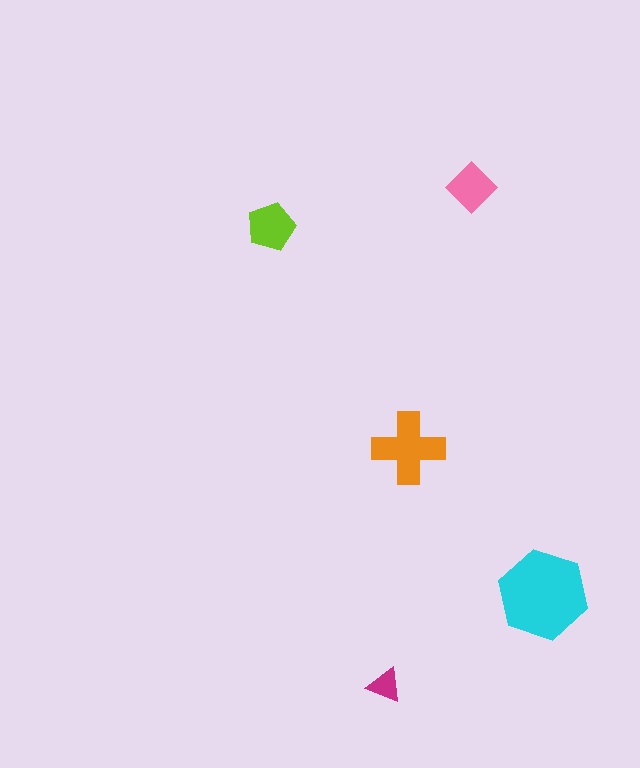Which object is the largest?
The cyan hexagon.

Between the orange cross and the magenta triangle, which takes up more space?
The orange cross.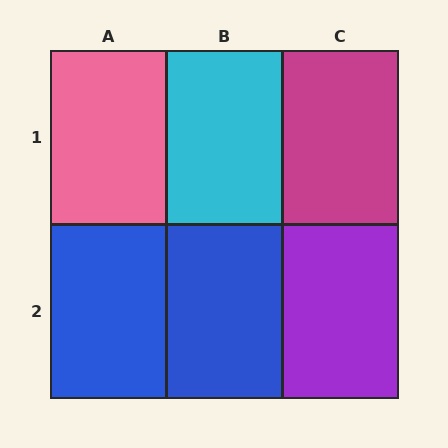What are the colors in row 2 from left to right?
Blue, blue, purple.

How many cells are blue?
2 cells are blue.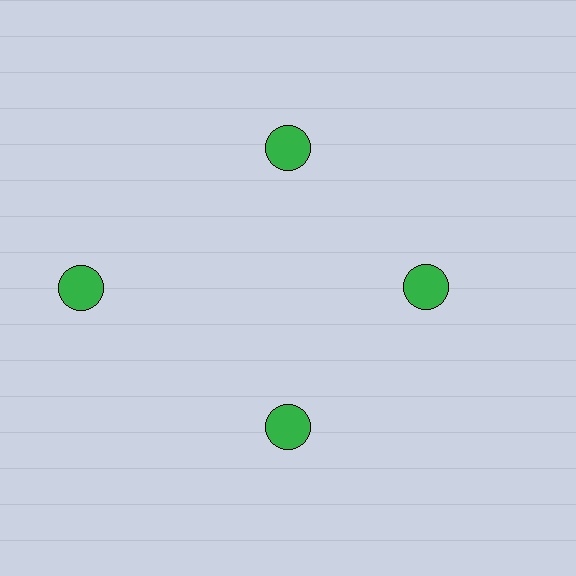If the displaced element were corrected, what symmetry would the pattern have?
It would have 4-fold rotational symmetry — the pattern would map onto itself every 90 degrees.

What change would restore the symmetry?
The symmetry would be restored by moving it inward, back onto the ring so that all 4 circles sit at equal angles and equal distance from the center.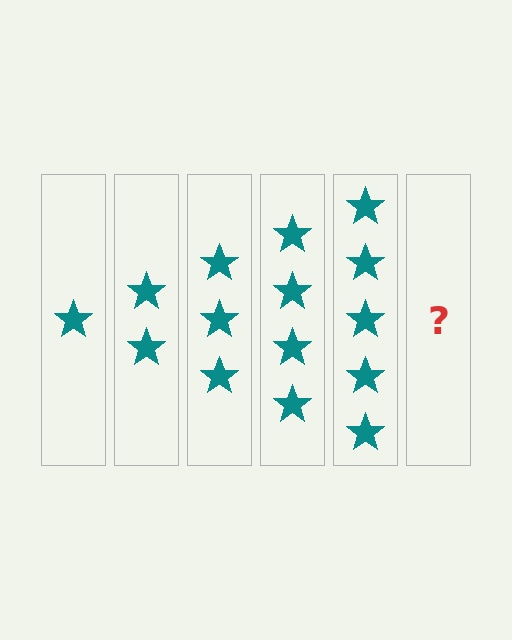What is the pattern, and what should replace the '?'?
The pattern is that each step adds one more star. The '?' should be 6 stars.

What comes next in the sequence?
The next element should be 6 stars.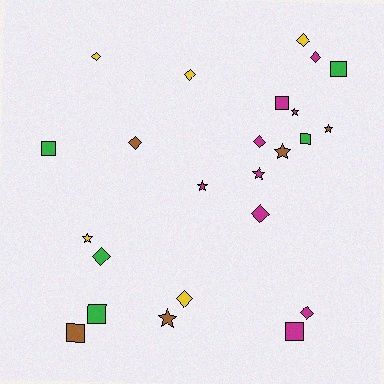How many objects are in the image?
There are 24 objects.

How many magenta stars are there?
There are 3 magenta stars.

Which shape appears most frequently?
Diamond, with 10 objects.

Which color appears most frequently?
Magenta, with 9 objects.